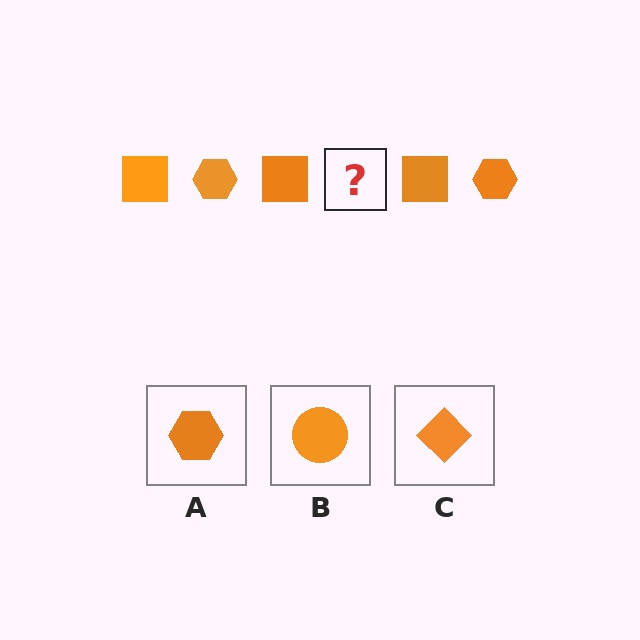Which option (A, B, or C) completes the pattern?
A.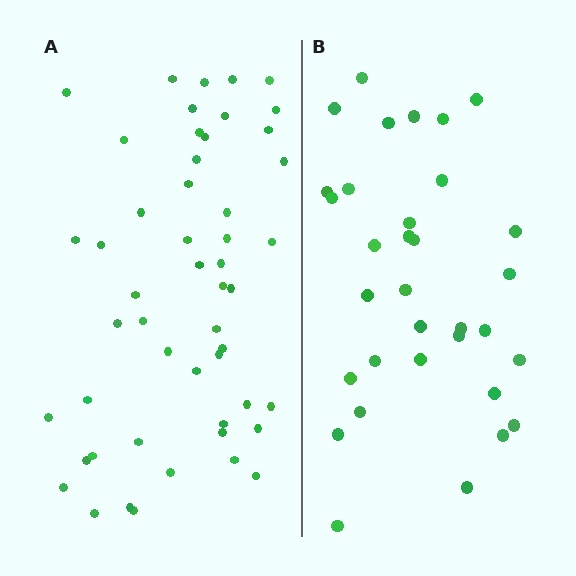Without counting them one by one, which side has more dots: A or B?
Region A (the left region) has more dots.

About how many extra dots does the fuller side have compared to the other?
Region A has approximately 20 more dots than region B.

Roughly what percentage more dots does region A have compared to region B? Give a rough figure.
About 55% more.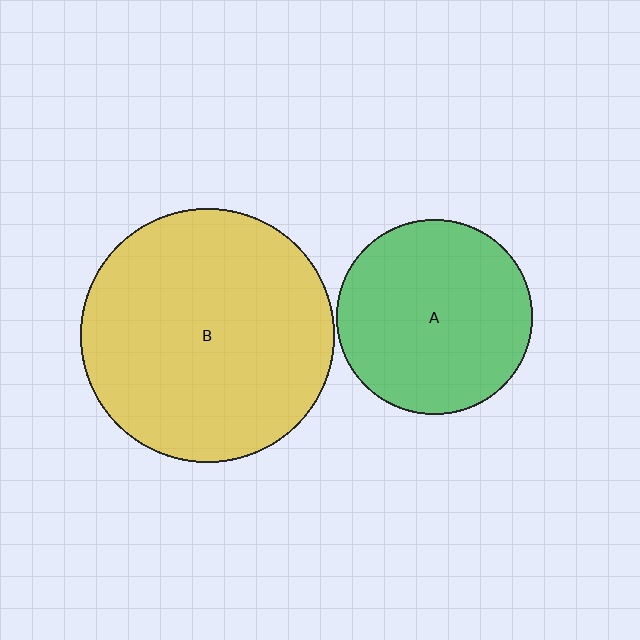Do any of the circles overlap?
No, none of the circles overlap.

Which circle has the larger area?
Circle B (yellow).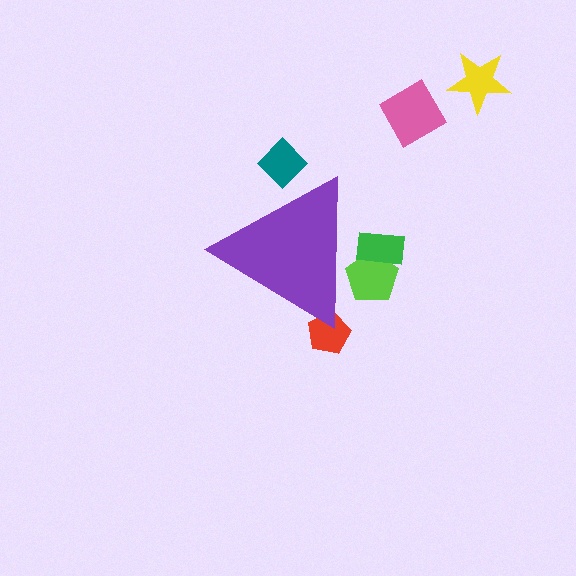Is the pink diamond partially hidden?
No, the pink diamond is fully visible.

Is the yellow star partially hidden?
No, the yellow star is fully visible.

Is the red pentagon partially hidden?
Yes, the red pentagon is partially hidden behind the purple triangle.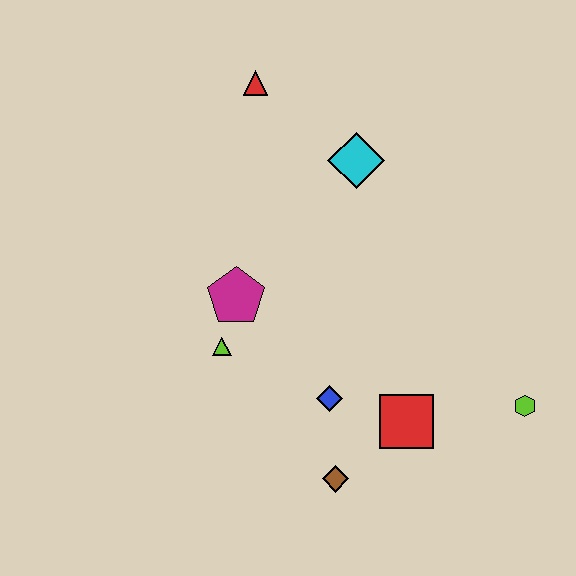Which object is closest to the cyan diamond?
The red triangle is closest to the cyan diamond.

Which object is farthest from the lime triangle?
The lime hexagon is farthest from the lime triangle.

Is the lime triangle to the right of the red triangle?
No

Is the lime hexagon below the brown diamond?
No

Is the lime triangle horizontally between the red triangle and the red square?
No